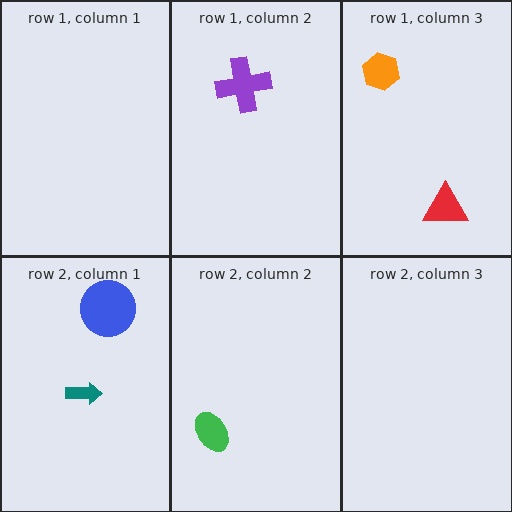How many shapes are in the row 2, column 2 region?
1.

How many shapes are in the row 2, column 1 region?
2.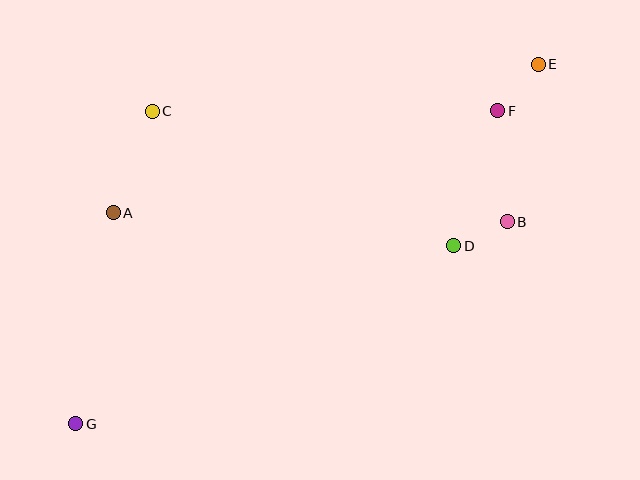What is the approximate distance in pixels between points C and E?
The distance between C and E is approximately 389 pixels.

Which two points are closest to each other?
Points B and D are closest to each other.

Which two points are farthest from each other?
Points E and G are farthest from each other.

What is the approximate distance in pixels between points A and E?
The distance between A and E is approximately 450 pixels.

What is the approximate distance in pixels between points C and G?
The distance between C and G is approximately 322 pixels.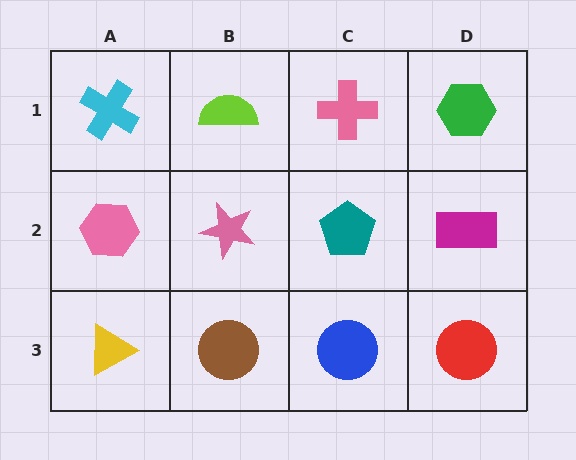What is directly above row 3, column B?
A pink star.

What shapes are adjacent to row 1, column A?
A pink hexagon (row 2, column A), a lime semicircle (row 1, column B).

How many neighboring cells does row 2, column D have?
3.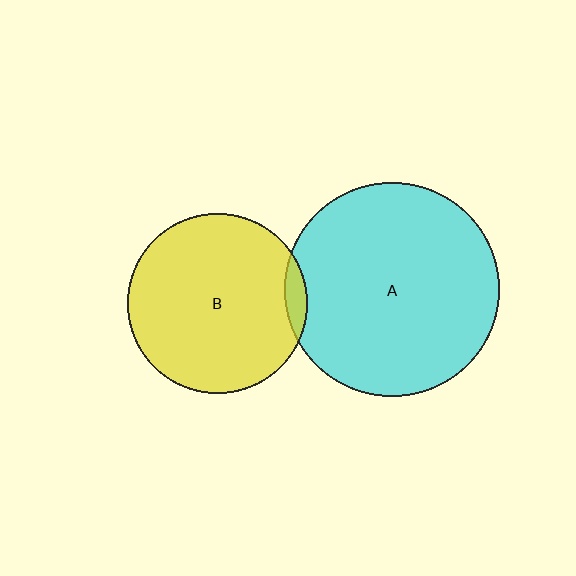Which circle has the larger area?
Circle A (cyan).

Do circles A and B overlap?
Yes.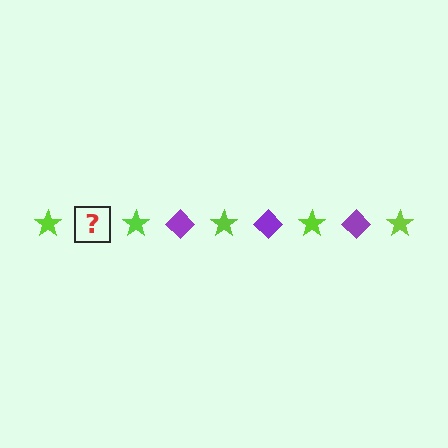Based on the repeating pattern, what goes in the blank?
The blank should be a purple diamond.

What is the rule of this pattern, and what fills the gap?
The rule is that the pattern alternates between lime star and purple diamond. The gap should be filled with a purple diamond.